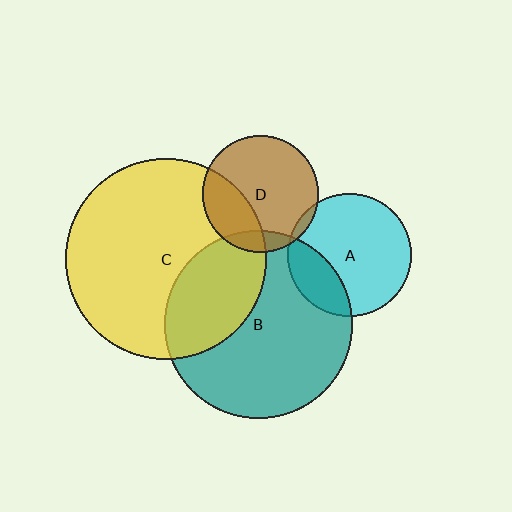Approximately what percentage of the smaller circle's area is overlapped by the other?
Approximately 25%.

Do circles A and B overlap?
Yes.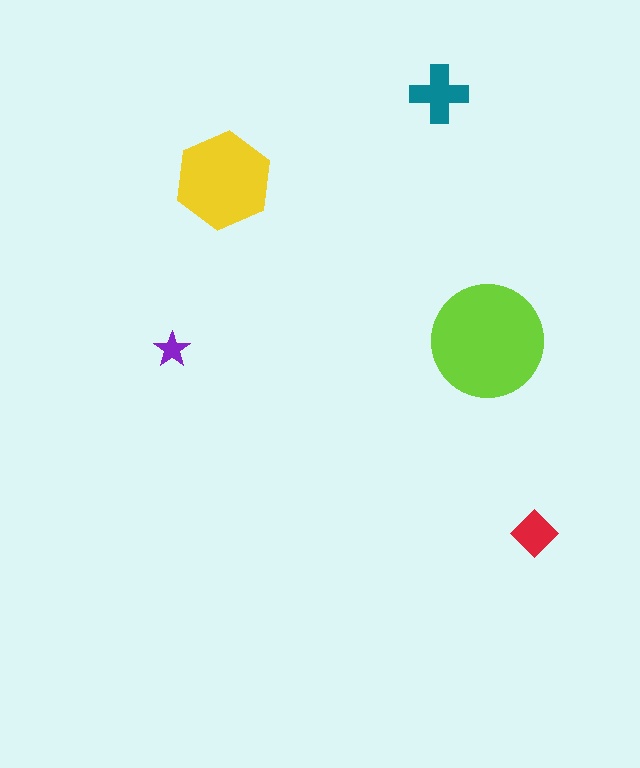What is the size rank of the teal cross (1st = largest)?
3rd.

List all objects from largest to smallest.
The lime circle, the yellow hexagon, the teal cross, the red diamond, the purple star.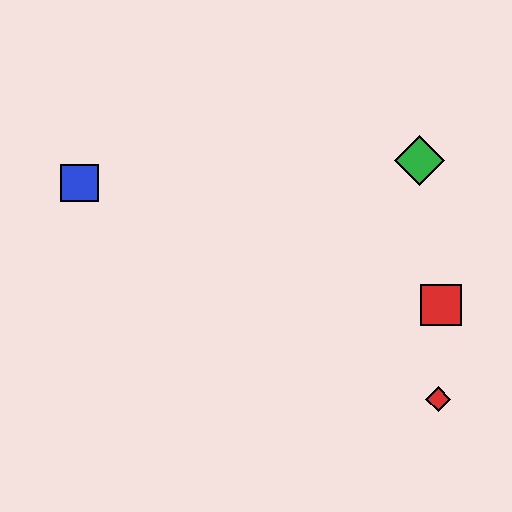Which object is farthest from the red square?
The blue square is farthest from the red square.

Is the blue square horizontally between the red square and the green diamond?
No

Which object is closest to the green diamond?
The red square is closest to the green diamond.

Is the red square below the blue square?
Yes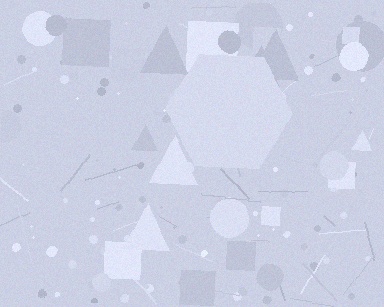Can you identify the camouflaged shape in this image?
The camouflaged shape is a hexagon.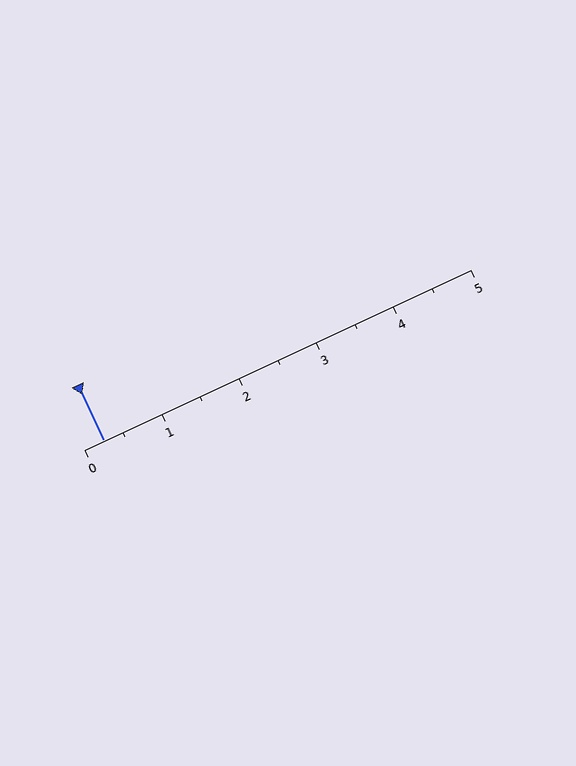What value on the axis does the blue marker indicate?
The marker indicates approximately 0.2.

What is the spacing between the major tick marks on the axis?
The major ticks are spaced 1 apart.